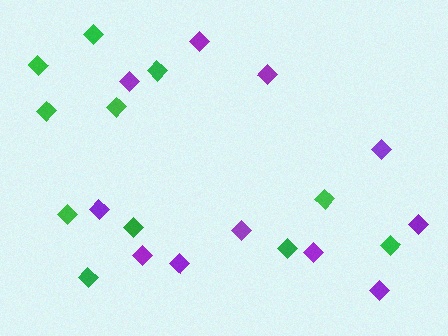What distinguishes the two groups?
There are 2 groups: one group of green diamonds (11) and one group of purple diamonds (11).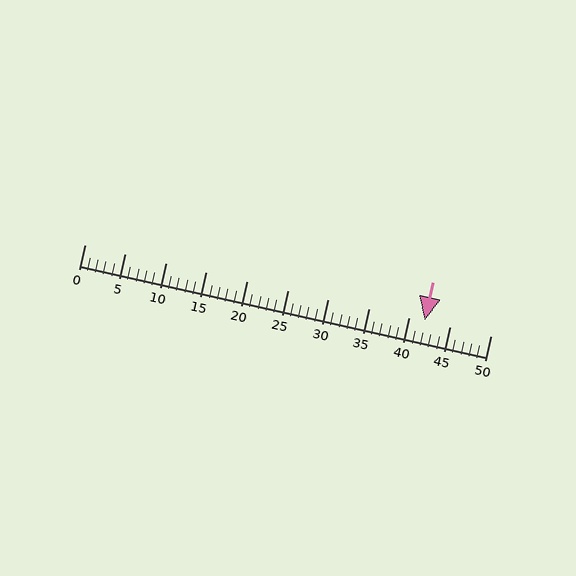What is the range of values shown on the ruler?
The ruler shows values from 0 to 50.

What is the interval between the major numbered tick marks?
The major tick marks are spaced 5 units apart.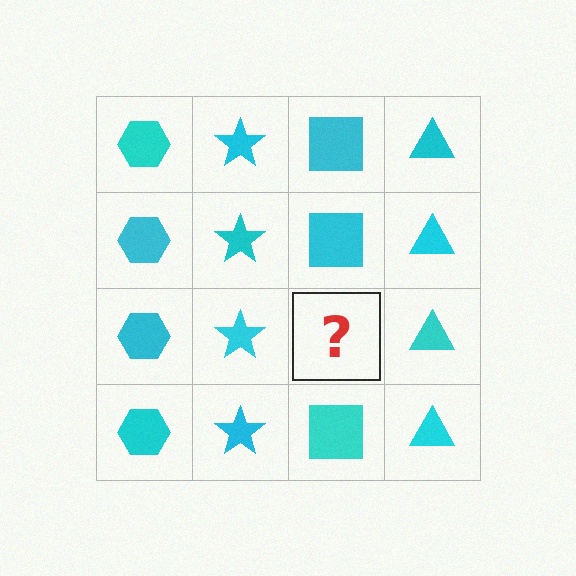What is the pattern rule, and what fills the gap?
The rule is that each column has a consistent shape. The gap should be filled with a cyan square.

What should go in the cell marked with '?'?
The missing cell should contain a cyan square.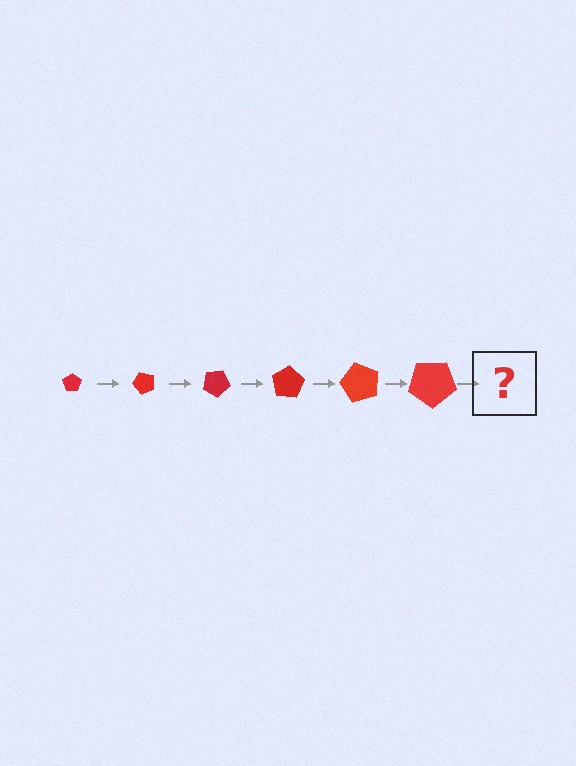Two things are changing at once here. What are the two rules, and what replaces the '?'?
The two rules are that the pentagon grows larger each step and it rotates 50 degrees each step. The '?' should be a pentagon, larger than the previous one and rotated 300 degrees from the start.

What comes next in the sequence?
The next element should be a pentagon, larger than the previous one and rotated 300 degrees from the start.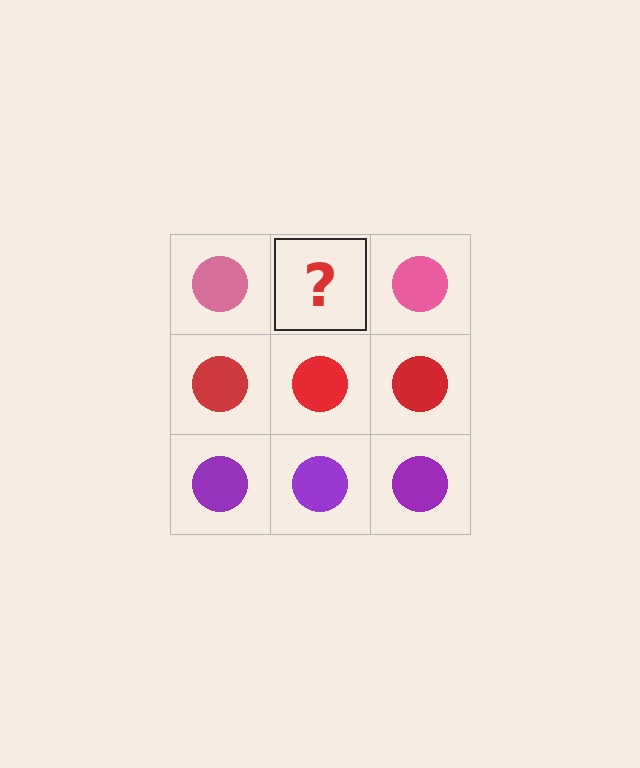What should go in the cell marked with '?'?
The missing cell should contain a pink circle.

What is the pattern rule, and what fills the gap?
The rule is that each row has a consistent color. The gap should be filled with a pink circle.